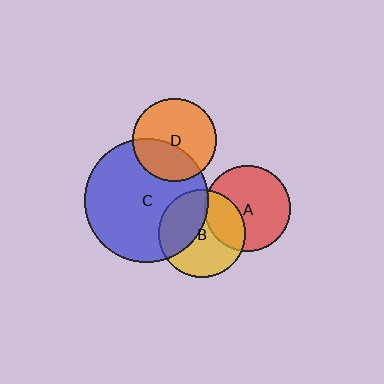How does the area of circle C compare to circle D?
Approximately 2.2 times.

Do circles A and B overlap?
Yes.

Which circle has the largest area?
Circle C (blue).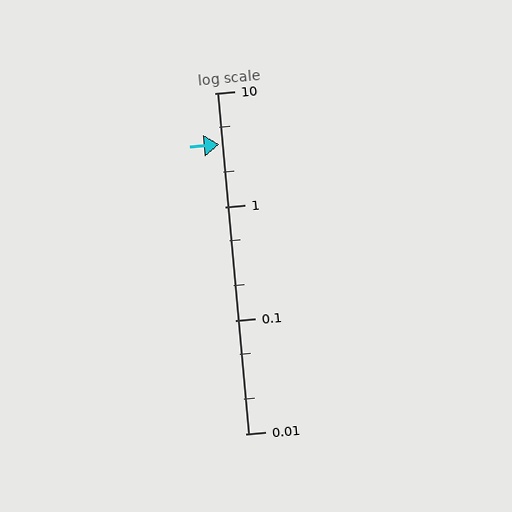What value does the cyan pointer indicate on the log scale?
The pointer indicates approximately 3.5.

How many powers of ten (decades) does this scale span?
The scale spans 3 decades, from 0.01 to 10.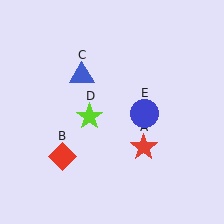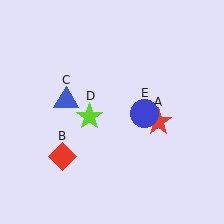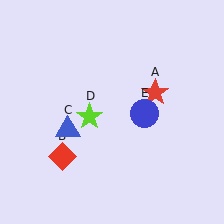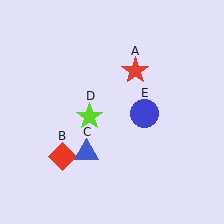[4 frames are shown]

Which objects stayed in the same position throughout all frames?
Red diamond (object B) and lime star (object D) and blue circle (object E) remained stationary.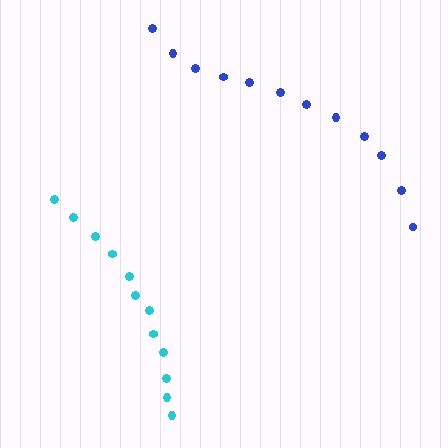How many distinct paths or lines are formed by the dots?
There are 2 distinct paths.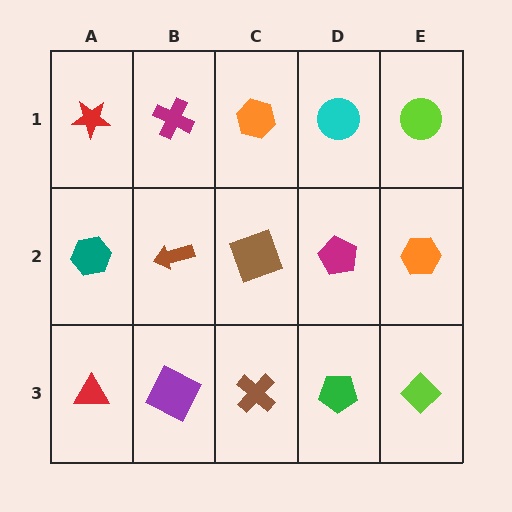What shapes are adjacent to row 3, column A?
A teal hexagon (row 2, column A), a purple square (row 3, column B).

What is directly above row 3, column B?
A brown arrow.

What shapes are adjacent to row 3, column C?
A brown square (row 2, column C), a purple square (row 3, column B), a green pentagon (row 3, column D).